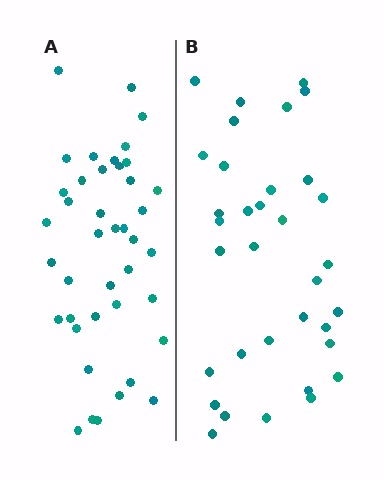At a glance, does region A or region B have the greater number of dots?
Region A (the left region) has more dots.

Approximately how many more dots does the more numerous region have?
Region A has roughly 8 or so more dots than region B.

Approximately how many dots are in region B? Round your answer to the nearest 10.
About 30 dots. (The exact count is 34, which rounds to 30.)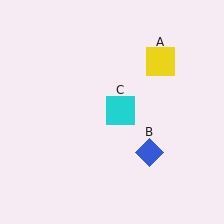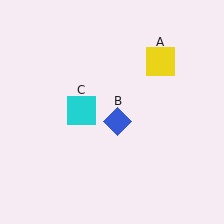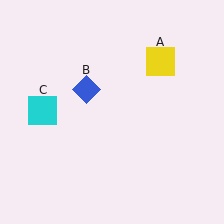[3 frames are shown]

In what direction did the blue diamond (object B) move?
The blue diamond (object B) moved up and to the left.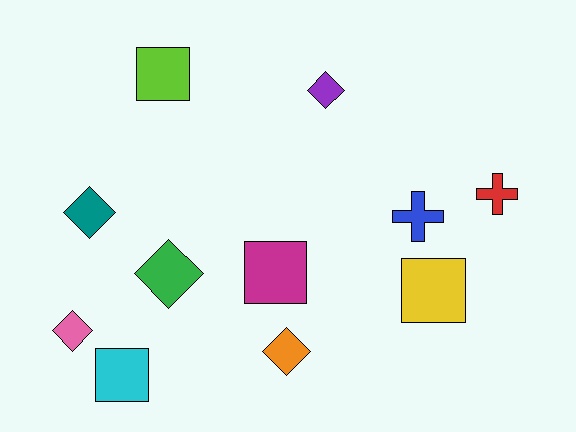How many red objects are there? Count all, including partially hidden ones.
There is 1 red object.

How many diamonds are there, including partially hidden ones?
There are 5 diamonds.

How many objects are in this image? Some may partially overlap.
There are 11 objects.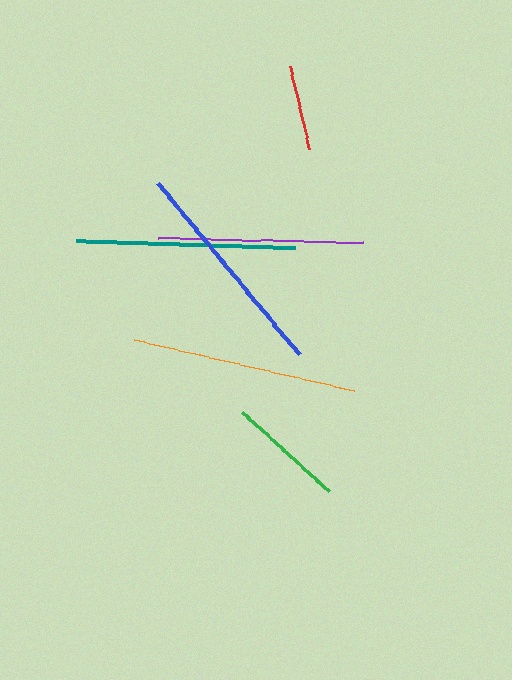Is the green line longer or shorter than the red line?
The green line is longer than the red line.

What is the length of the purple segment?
The purple segment is approximately 205 pixels long.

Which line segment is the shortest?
The red line is the shortest at approximately 86 pixels.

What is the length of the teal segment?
The teal segment is approximately 218 pixels long.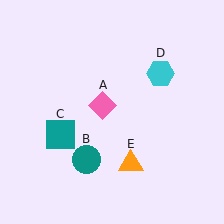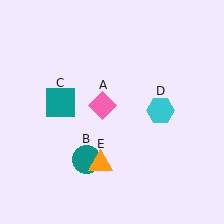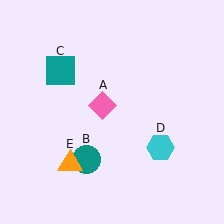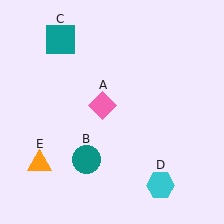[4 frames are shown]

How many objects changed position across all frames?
3 objects changed position: teal square (object C), cyan hexagon (object D), orange triangle (object E).